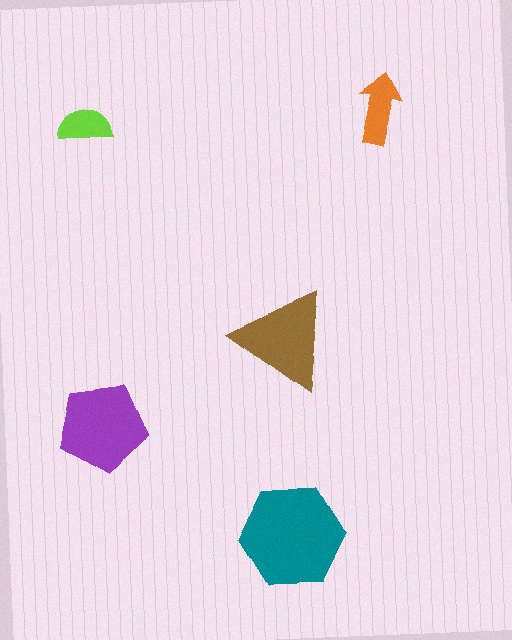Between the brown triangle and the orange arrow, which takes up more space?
The brown triangle.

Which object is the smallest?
The lime semicircle.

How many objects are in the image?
There are 5 objects in the image.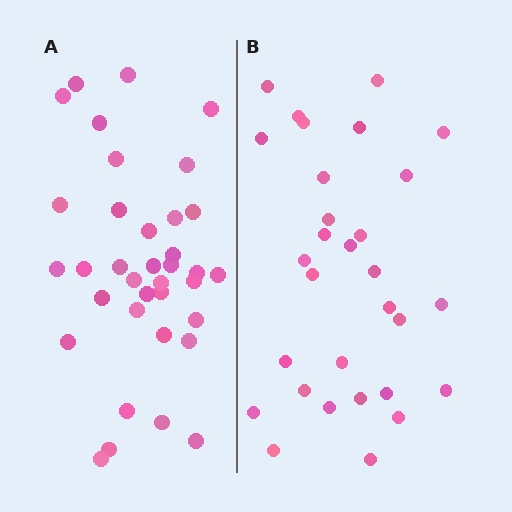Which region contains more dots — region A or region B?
Region A (the left region) has more dots.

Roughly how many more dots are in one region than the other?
Region A has about 6 more dots than region B.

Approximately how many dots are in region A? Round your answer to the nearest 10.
About 40 dots. (The exact count is 36, which rounds to 40.)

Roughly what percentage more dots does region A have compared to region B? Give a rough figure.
About 20% more.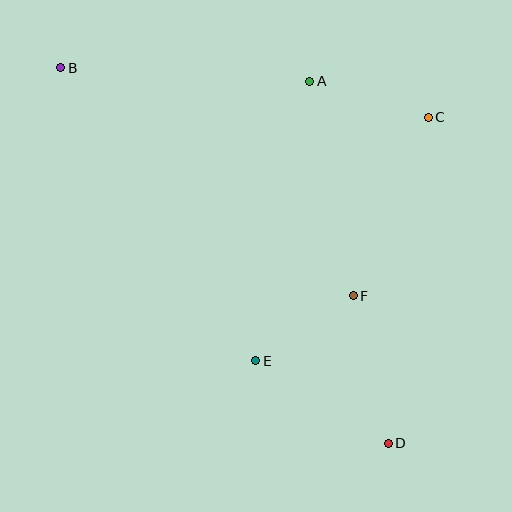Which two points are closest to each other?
Points E and F are closest to each other.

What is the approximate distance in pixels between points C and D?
The distance between C and D is approximately 329 pixels.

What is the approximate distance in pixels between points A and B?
The distance between A and B is approximately 249 pixels.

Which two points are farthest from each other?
Points B and D are farthest from each other.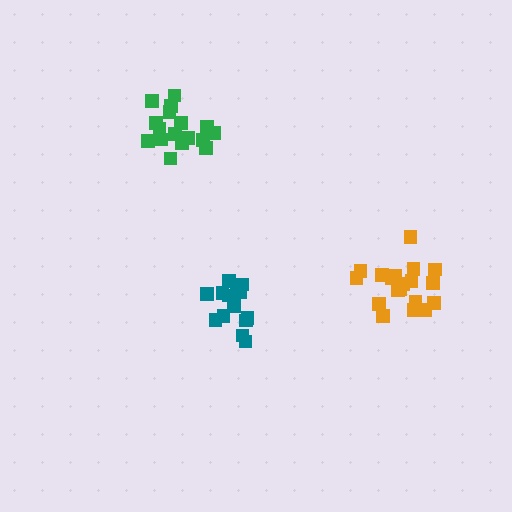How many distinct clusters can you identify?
There are 3 distinct clusters.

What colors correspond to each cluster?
The clusters are colored: teal, orange, green.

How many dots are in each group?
Group 1: 14 dots, Group 2: 19 dots, Group 3: 17 dots (50 total).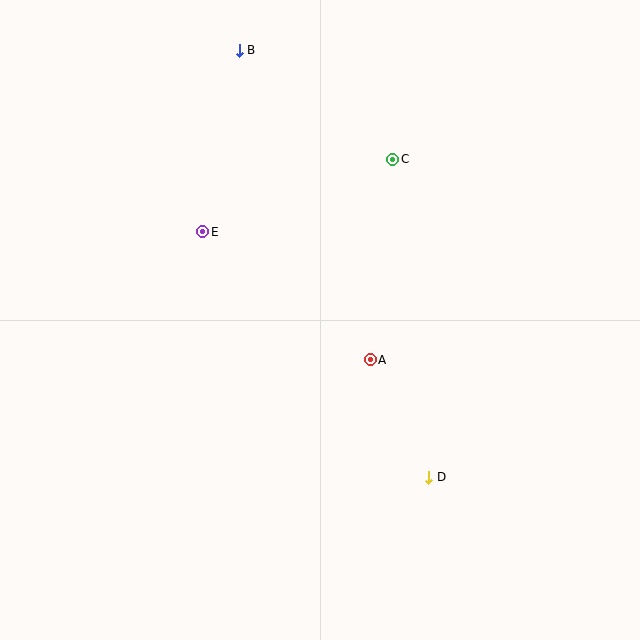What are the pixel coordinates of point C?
Point C is at (393, 159).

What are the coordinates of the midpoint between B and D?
The midpoint between B and D is at (334, 264).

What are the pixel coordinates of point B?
Point B is at (239, 50).